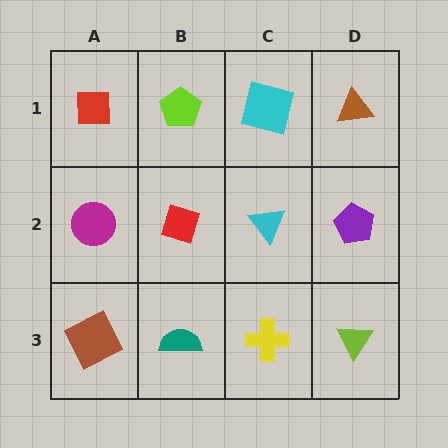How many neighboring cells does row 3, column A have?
2.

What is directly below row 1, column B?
A red diamond.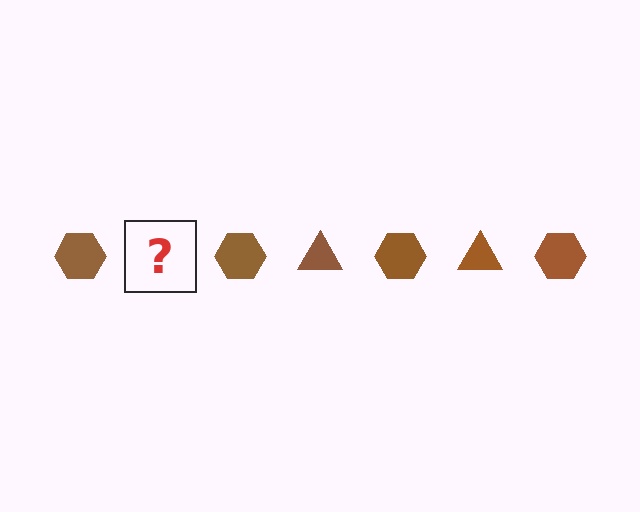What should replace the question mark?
The question mark should be replaced with a brown triangle.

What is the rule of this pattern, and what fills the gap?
The rule is that the pattern cycles through hexagon, triangle shapes in brown. The gap should be filled with a brown triangle.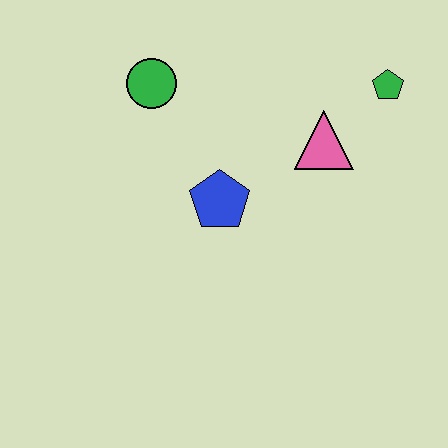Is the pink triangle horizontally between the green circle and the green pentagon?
Yes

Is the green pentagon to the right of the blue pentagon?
Yes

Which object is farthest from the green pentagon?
The green circle is farthest from the green pentagon.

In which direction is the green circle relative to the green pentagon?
The green circle is to the left of the green pentagon.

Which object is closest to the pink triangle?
The green pentagon is closest to the pink triangle.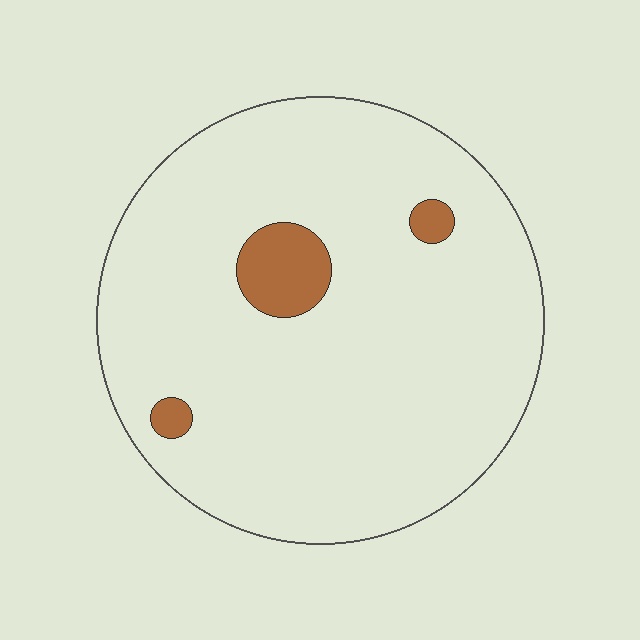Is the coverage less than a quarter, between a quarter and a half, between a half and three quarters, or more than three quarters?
Less than a quarter.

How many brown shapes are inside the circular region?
3.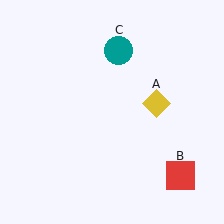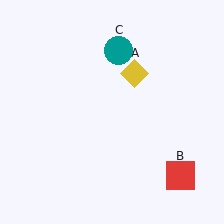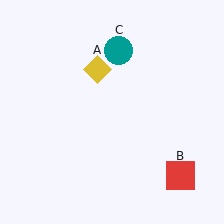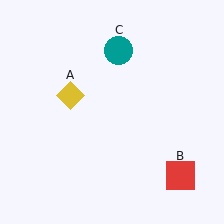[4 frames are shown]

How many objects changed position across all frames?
1 object changed position: yellow diamond (object A).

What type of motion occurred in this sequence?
The yellow diamond (object A) rotated counterclockwise around the center of the scene.